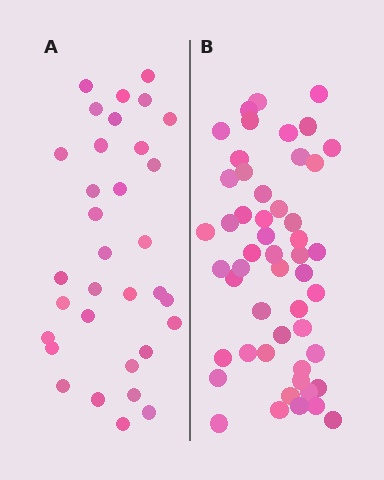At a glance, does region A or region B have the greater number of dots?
Region B (the right region) has more dots.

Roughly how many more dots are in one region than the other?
Region B has approximately 20 more dots than region A.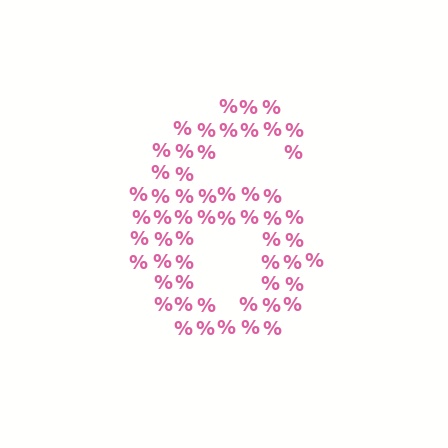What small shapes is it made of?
It is made of small percent signs.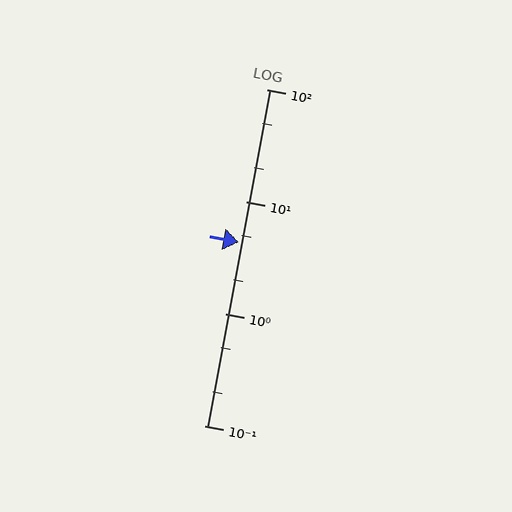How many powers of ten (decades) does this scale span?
The scale spans 3 decades, from 0.1 to 100.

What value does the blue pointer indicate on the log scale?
The pointer indicates approximately 4.3.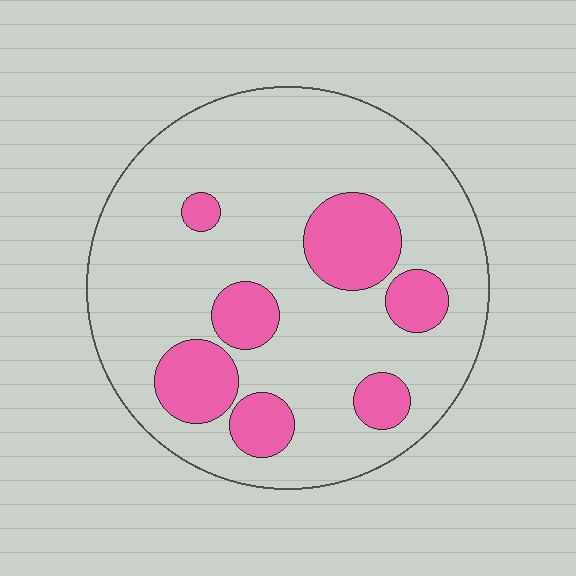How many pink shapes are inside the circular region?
7.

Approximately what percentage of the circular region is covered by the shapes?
Approximately 20%.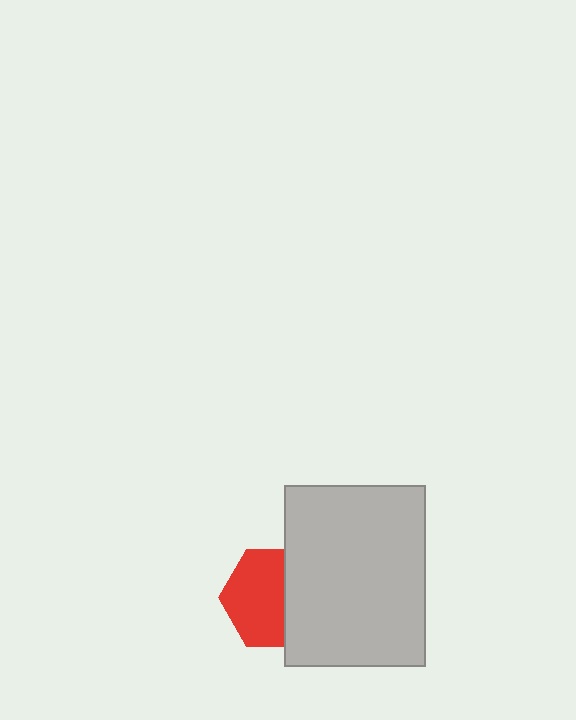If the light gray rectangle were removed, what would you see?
You would see the complete red hexagon.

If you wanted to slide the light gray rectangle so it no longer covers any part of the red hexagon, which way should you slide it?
Slide it right — that is the most direct way to separate the two shapes.